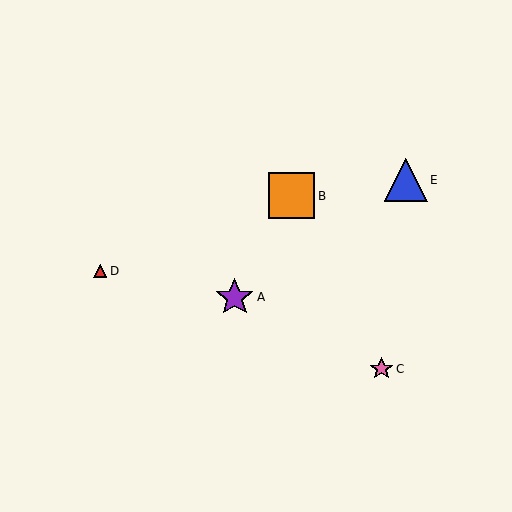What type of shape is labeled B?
Shape B is an orange square.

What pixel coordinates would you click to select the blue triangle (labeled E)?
Click at (406, 180) to select the blue triangle E.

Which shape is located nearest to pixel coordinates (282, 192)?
The orange square (labeled B) at (291, 196) is nearest to that location.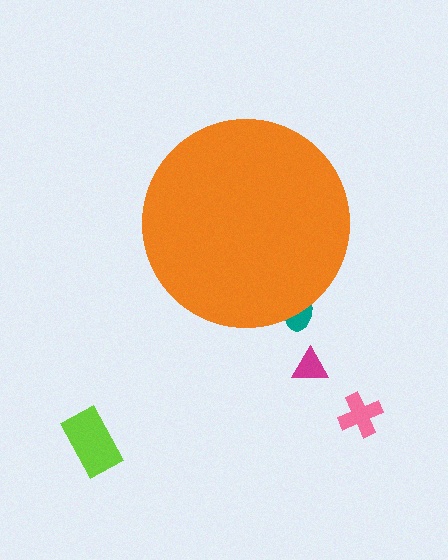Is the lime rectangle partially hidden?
No, the lime rectangle is fully visible.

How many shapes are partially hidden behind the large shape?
1 shape is partially hidden.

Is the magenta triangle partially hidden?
No, the magenta triangle is fully visible.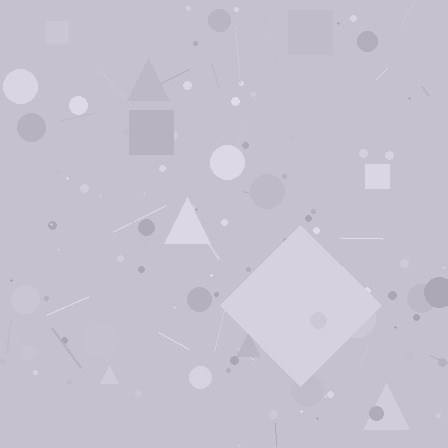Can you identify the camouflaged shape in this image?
The camouflaged shape is a diamond.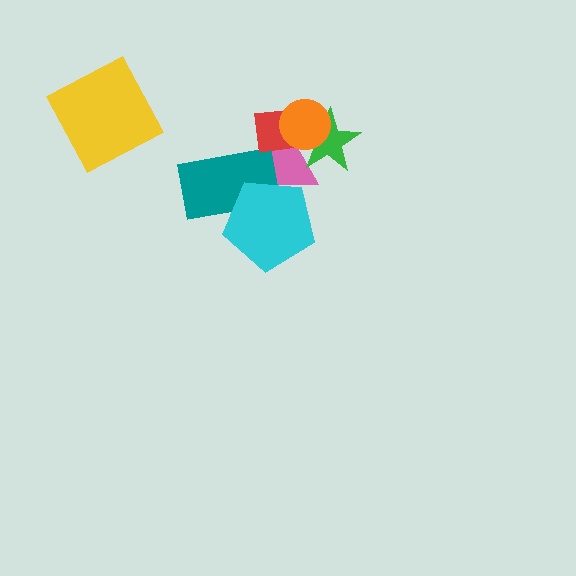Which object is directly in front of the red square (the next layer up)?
The green star is directly in front of the red square.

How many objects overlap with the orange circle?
3 objects overlap with the orange circle.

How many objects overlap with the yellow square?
0 objects overlap with the yellow square.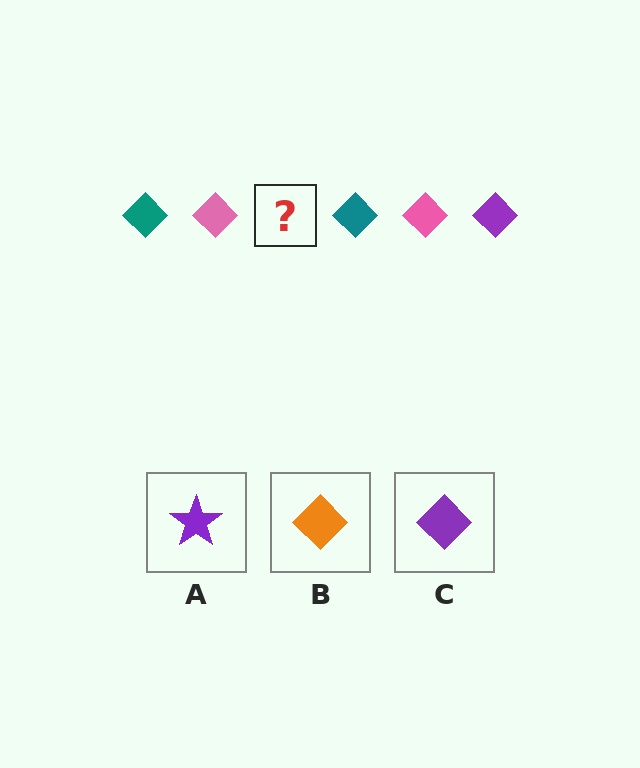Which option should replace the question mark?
Option C.